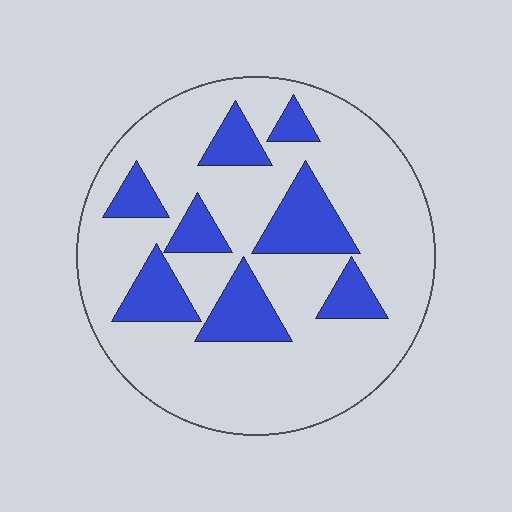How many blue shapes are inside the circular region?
8.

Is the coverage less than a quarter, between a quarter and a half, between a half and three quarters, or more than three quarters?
Less than a quarter.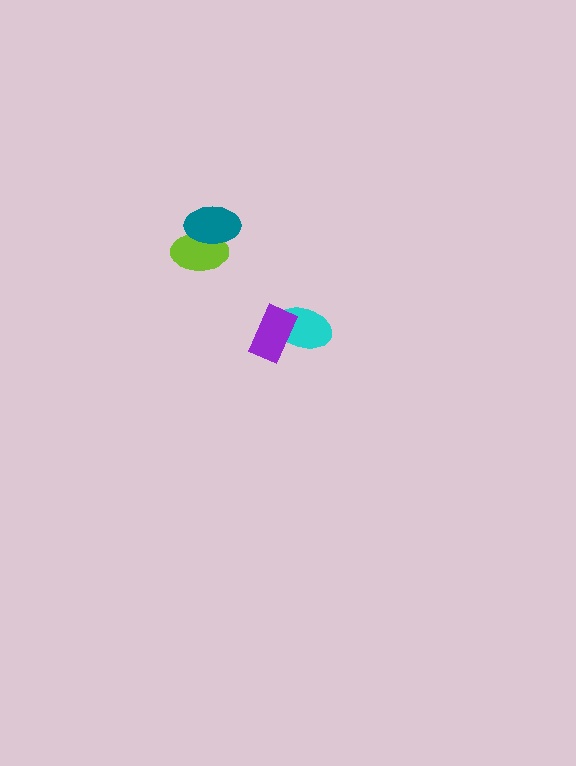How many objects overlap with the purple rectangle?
1 object overlaps with the purple rectangle.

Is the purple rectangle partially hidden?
No, no other shape covers it.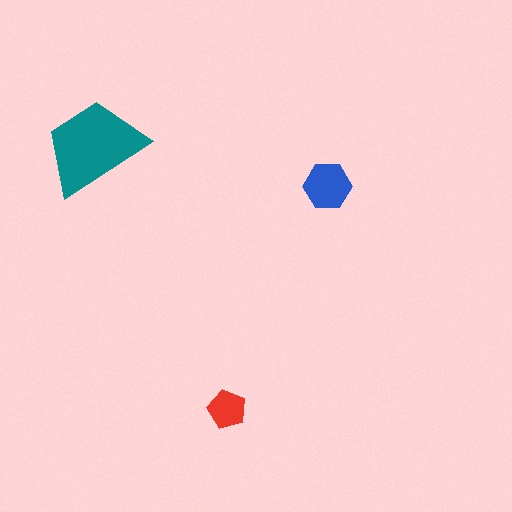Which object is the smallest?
The red pentagon.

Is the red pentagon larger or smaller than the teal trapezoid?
Smaller.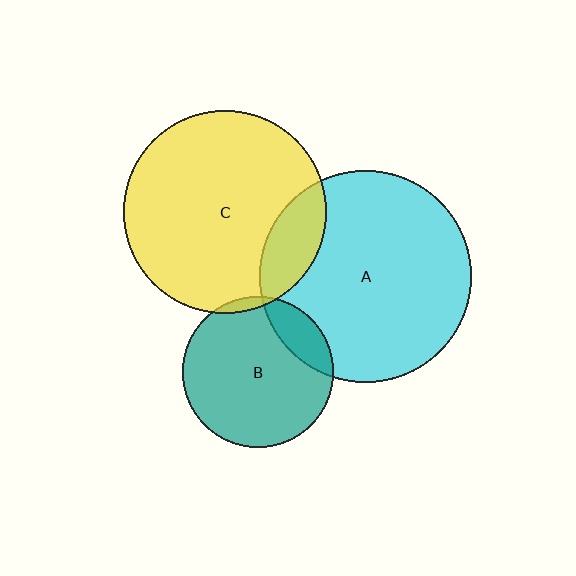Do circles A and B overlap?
Yes.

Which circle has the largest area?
Circle A (cyan).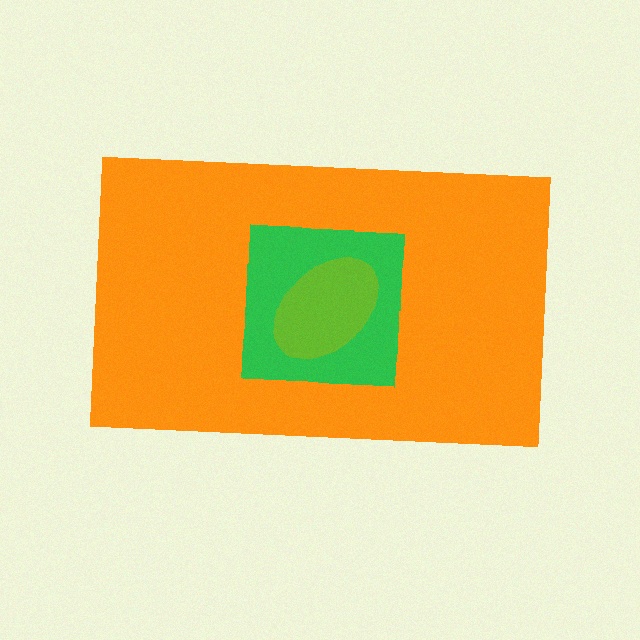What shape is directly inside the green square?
The lime ellipse.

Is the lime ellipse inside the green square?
Yes.